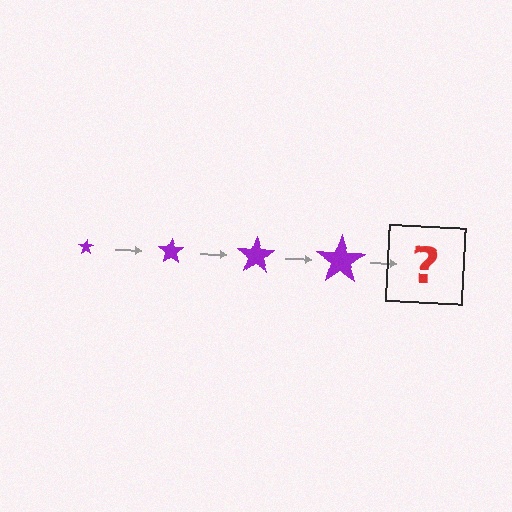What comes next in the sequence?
The next element should be a purple star, larger than the previous one.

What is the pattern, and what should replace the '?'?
The pattern is that the star gets progressively larger each step. The '?' should be a purple star, larger than the previous one.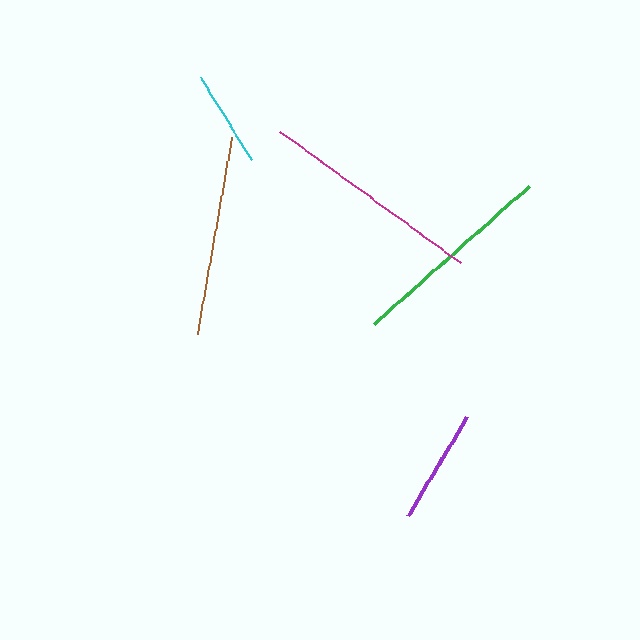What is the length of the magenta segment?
The magenta segment is approximately 223 pixels long.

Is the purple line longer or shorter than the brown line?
The brown line is longer than the purple line.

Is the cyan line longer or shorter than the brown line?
The brown line is longer than the cyan line.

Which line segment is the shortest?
The cyan line is the shortest at approximately 97 pixels.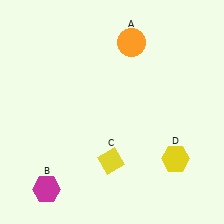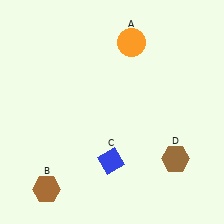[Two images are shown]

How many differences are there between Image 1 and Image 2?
There are 3 differences between the two images.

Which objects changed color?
B changed from magenta to brown. C changed from yellow to blue. D changed from yellow to brown.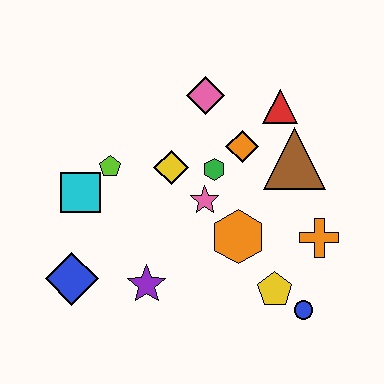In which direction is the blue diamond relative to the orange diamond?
The blue diamond is to the left of the orange diamond.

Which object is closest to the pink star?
The green hexagon is closest to the pink star.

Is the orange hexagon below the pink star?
Yes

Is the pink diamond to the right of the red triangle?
No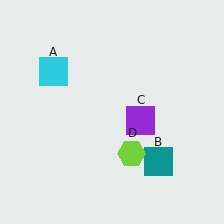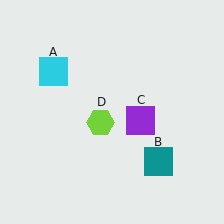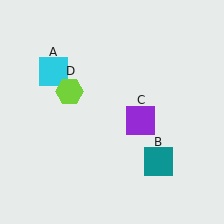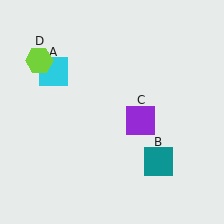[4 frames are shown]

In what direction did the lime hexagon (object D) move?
The lime hexagon (object D) moved up and to the left.